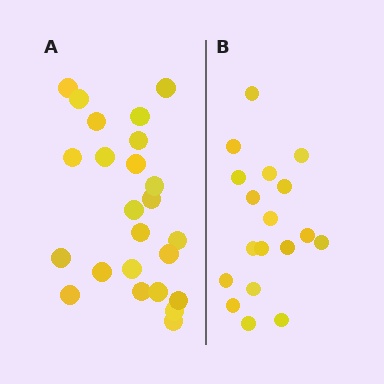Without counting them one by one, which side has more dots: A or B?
Region A (the left region) has more dots.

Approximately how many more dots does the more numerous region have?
Region A has about 6 more dots than region B.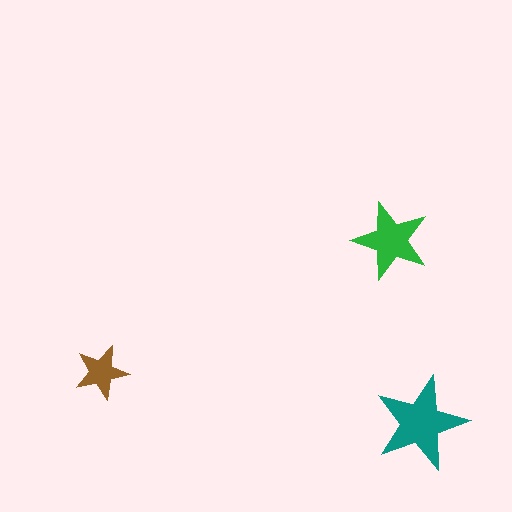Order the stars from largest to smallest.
the teal one, the green one, the brown one.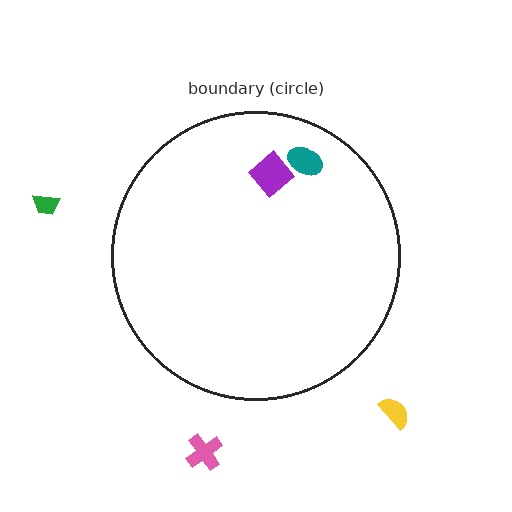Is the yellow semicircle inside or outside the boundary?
Outside.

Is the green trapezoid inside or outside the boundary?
Outside.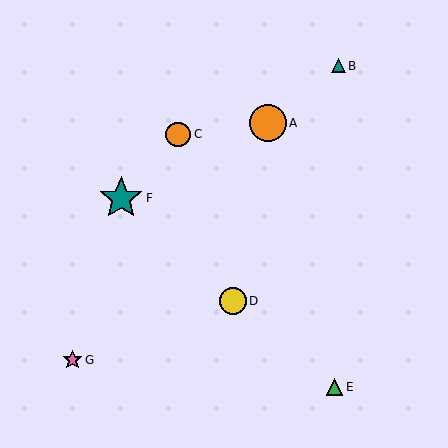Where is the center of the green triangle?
The center of the green triangle is at (334, 387).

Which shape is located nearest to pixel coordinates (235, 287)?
The yellow circle (labeled D) at (233, 301) is nearest to that location.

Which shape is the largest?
The teal star (labeled F) is the largest.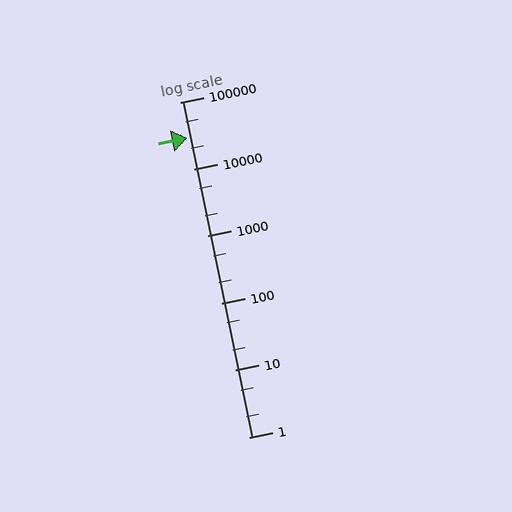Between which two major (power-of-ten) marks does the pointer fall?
The pointer is between 10000 and 100000.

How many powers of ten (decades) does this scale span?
The scale spans 5 decades, from 1 to 100000.